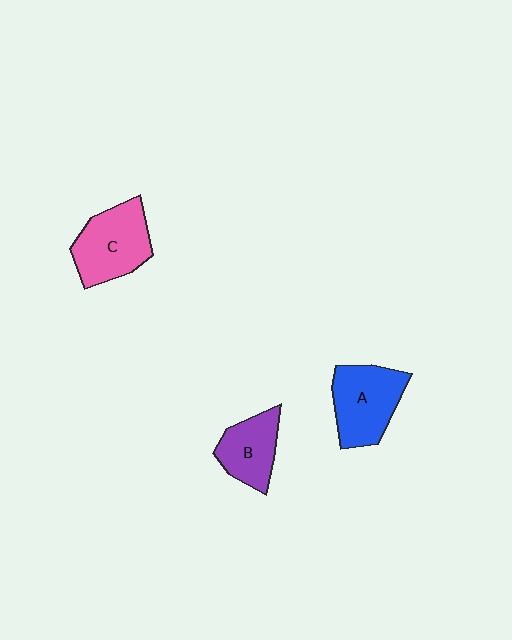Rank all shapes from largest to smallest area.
From largest to smallest: C (pink), A (blue), B (purple).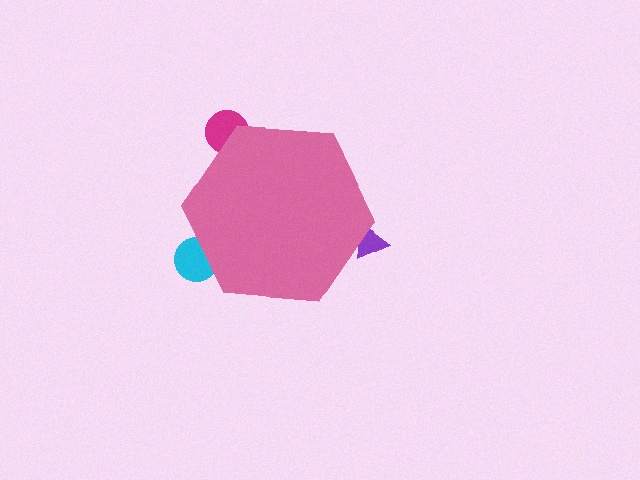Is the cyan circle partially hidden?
Yes, the cyan circle is partially hidden behind the pink hexagon.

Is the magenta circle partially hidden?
Yes, the magenta circle is partially hidden behind the pink hexagon.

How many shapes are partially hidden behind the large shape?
3 shapes are partially hidden.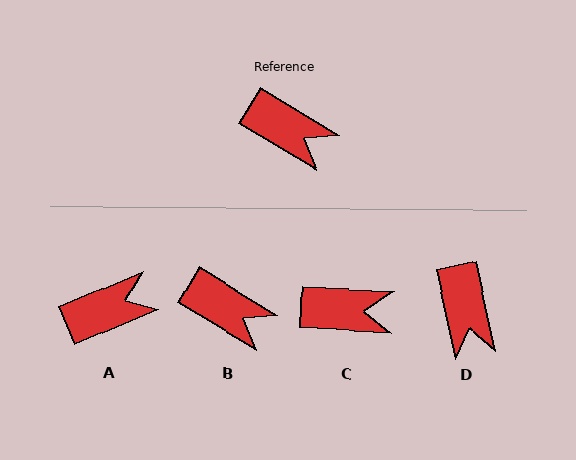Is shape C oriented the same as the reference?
No, it is off by about 28 degrees.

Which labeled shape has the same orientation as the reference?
B.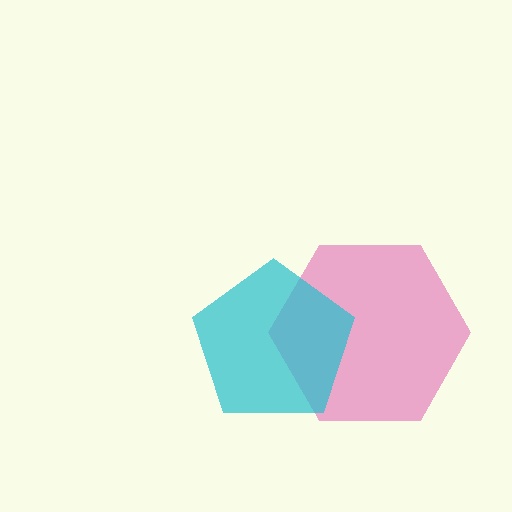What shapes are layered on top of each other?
The layered shapes are: a pink hexagon, a cyan pentagon.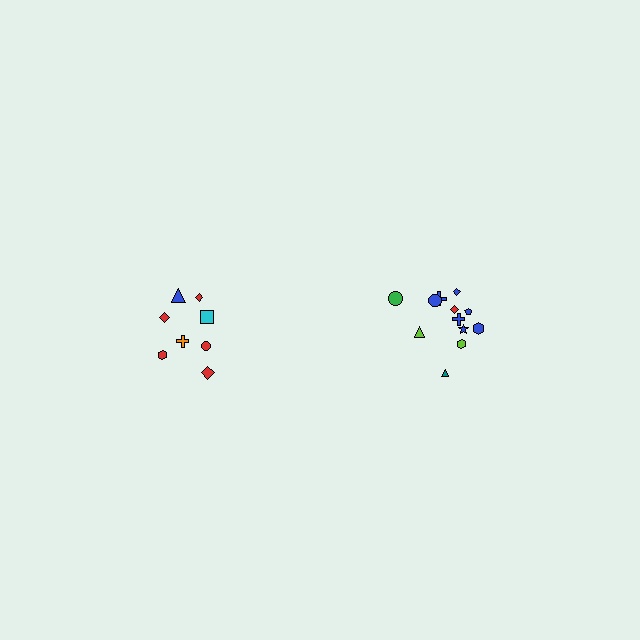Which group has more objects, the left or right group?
The right group.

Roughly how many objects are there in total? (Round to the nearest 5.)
Roughly 20 objects in total.